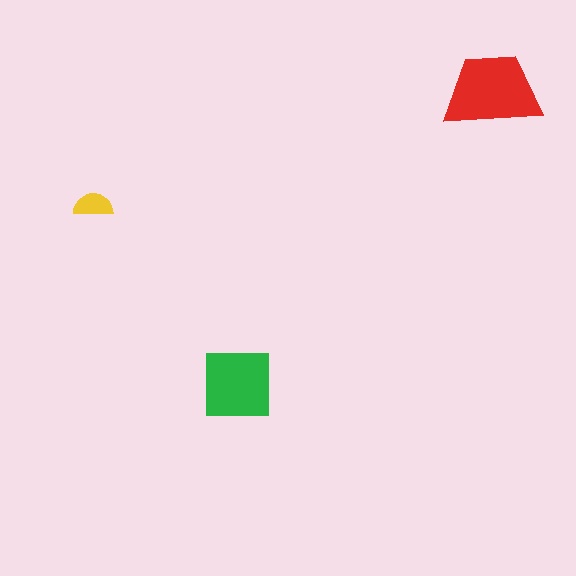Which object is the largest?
The red trapezoid.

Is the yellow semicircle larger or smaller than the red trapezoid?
Smaller.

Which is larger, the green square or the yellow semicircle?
The green square.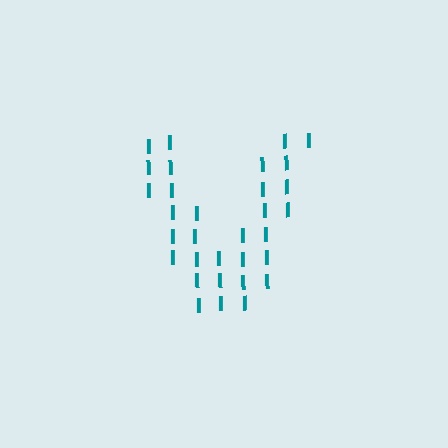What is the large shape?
The large shape is the letter V.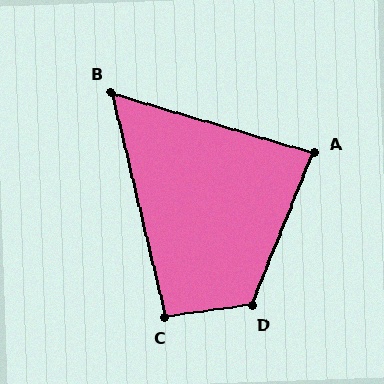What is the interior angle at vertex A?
Approximately 84 degrees (acute).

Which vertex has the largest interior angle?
D, at approximately 120 degrees.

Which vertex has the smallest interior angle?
B, at approximately 60 degrees.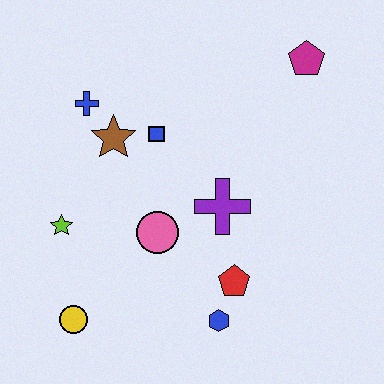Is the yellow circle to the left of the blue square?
Yes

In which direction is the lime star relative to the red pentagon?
The lime star is to the left of the red pentagon.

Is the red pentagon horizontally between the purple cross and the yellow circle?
No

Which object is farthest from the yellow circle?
The magenta pentagon is farthest from the yellow circle.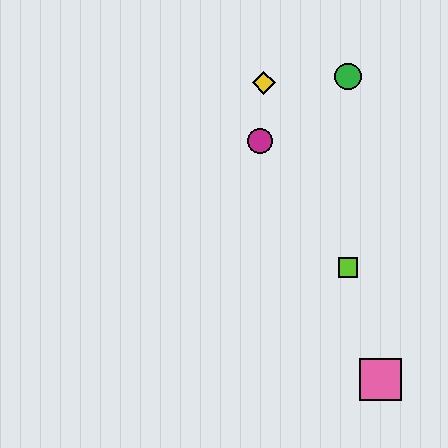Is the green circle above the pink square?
Yes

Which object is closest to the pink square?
The lime square is closest to the pink square.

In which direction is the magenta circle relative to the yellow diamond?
The magenta circle is below the yellow diamond.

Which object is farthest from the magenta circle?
The pink square is farthest from the magenta circle.